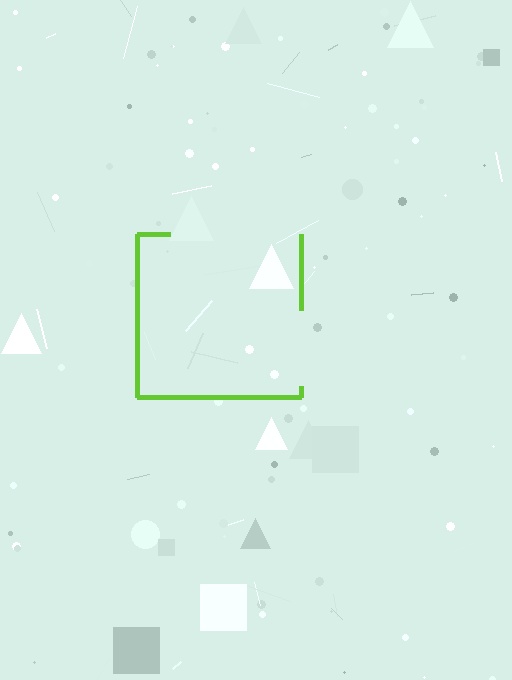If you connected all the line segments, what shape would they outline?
They would outline a square.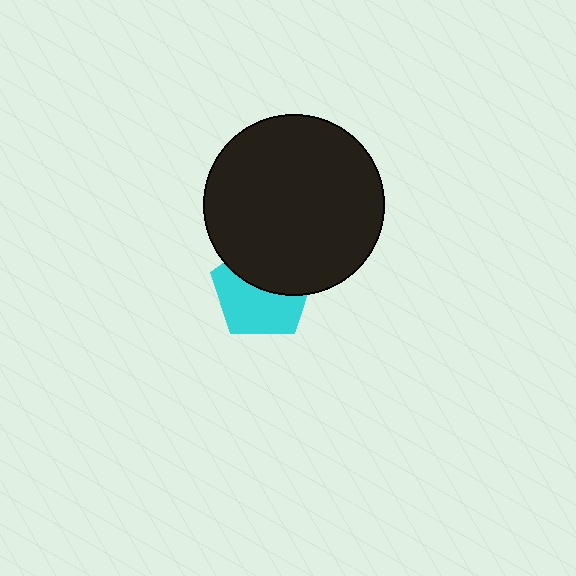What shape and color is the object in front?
The object in front is a black circle.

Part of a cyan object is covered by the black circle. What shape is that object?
It is a pentagon.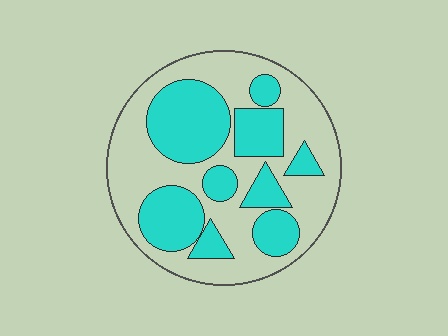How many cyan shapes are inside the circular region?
9.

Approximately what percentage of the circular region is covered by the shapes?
Approximately 40%.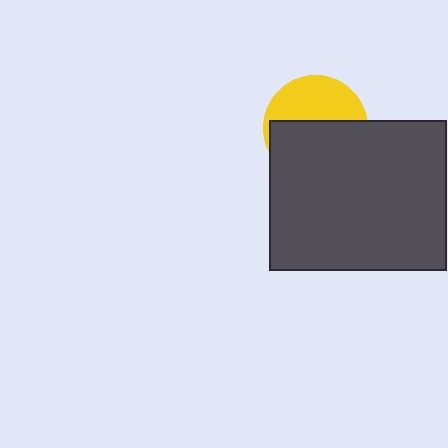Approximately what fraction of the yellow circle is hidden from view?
Roughly 59% of the yellow circle is hidden behind the dark gray rectangle.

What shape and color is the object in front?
The object in front is a dark gray rectangle.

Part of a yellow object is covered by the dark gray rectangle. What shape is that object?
It is a circle.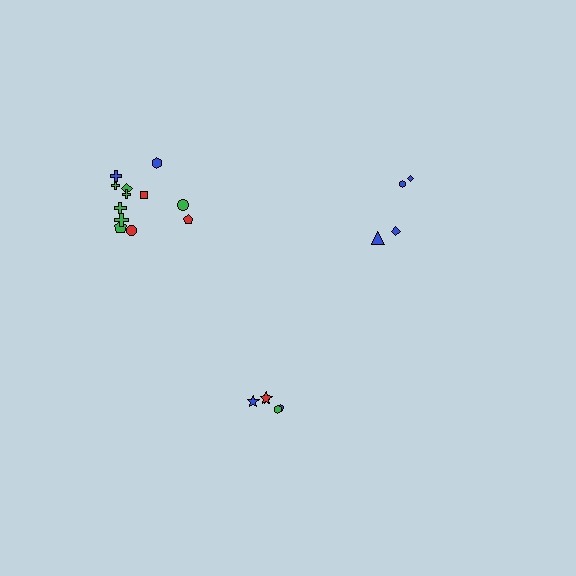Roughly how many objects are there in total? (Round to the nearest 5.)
Roughly 20 objects in total.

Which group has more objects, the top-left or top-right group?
The top-left group.